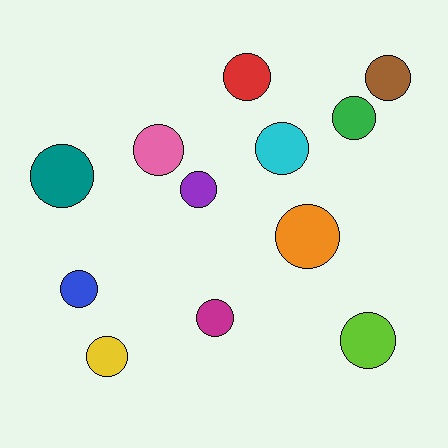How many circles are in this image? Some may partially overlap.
There are 12 circles.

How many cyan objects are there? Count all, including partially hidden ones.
There is 1 cyan object.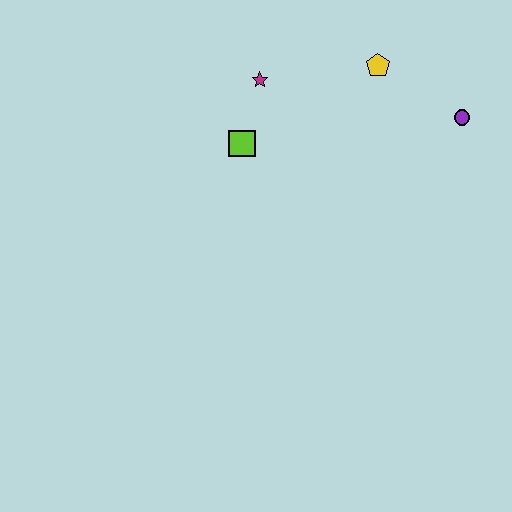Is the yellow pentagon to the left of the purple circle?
Yes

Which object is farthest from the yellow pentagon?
The lime square is farthest from the yellow pentagon.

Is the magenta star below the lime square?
No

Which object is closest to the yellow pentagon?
The purple circle is closest to the yellow pentagon.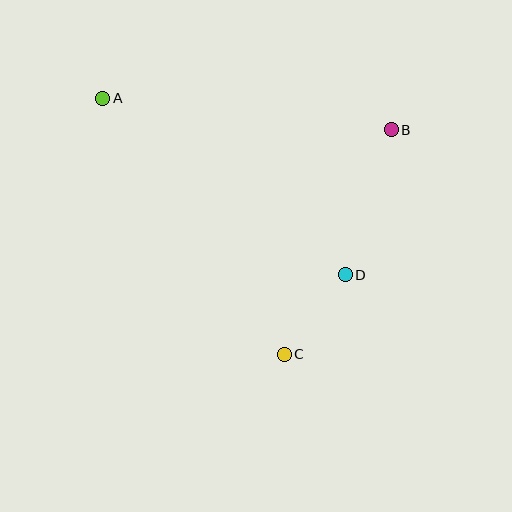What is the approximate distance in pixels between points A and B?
The distance between A and B is approximately 290 pixels.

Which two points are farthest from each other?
Points A and C are farthest from each other.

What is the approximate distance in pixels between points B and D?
The distance between B and D is approximately 152 pixels.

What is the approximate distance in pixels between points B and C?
The distance between B and C is approximately 248 pixels.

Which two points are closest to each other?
Points C and D are closest to each other.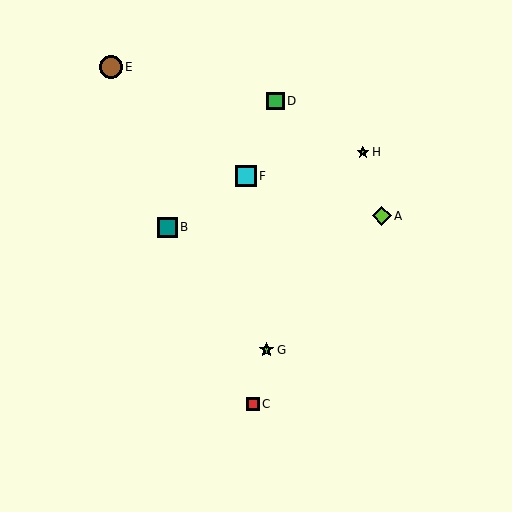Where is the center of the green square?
The center of the green square is at (276, 101).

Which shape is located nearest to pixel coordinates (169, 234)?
The teal square (labeled B) at (167, 227) is nearest to that location.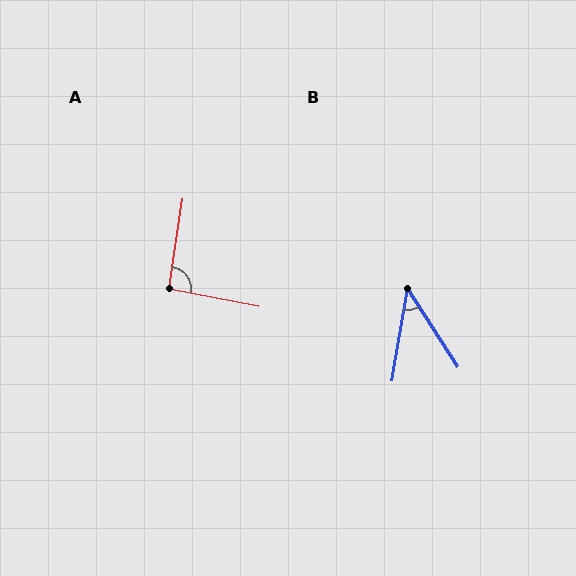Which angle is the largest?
A, at approximately 93 degrees.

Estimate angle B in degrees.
Approximately 42 degrees.